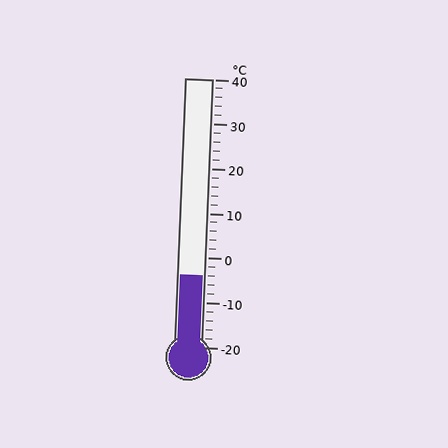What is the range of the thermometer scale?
The thermometer scale ranges from -20°C to 40°C.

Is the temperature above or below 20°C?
The temperature is below 20°C.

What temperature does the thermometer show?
The thermometer shows approximately -4°C.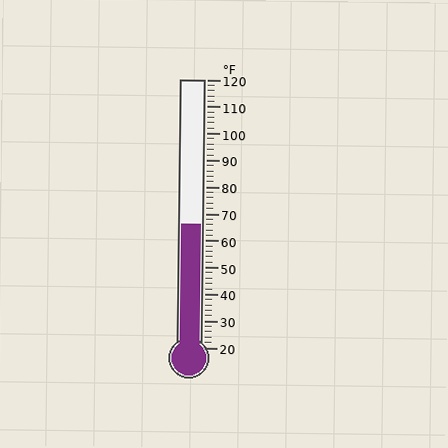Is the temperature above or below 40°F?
The temperature is above 40°F.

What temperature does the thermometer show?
The thermometer shows approximately 66°F.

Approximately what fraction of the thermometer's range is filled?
The thermometer is filled to approximately 45% of its range.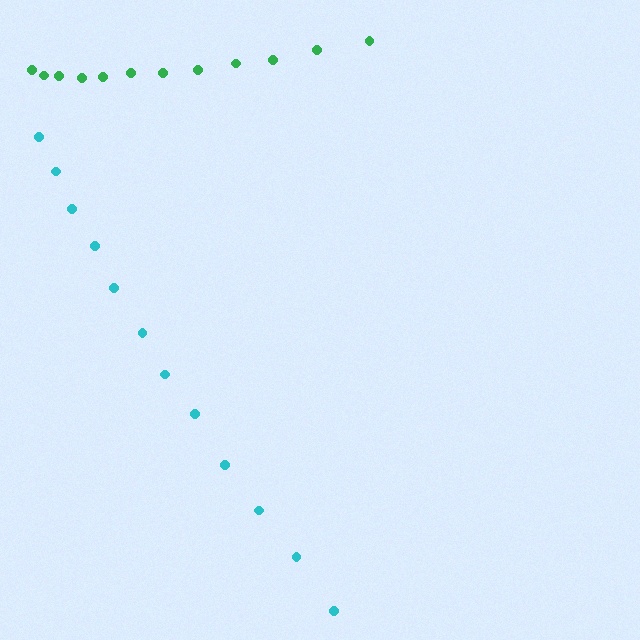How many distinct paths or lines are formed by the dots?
There are 2 distinct paths.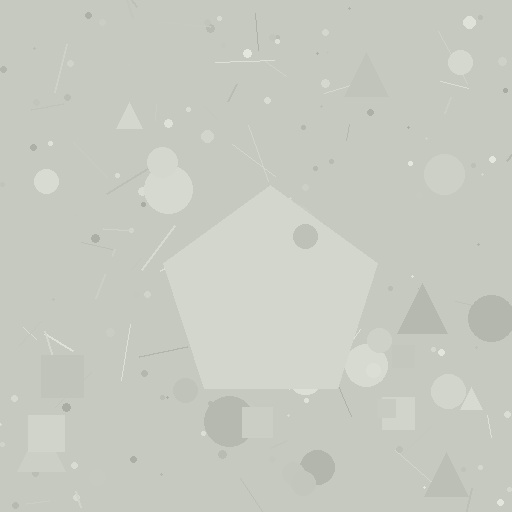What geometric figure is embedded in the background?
A pentagon is embedded in the background.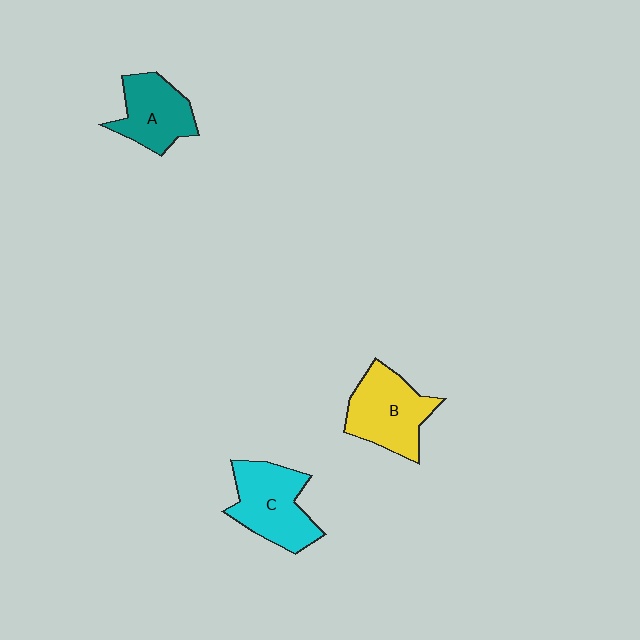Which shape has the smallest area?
Shape A (teal).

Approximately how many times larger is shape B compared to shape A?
Approximately 1.2 times.